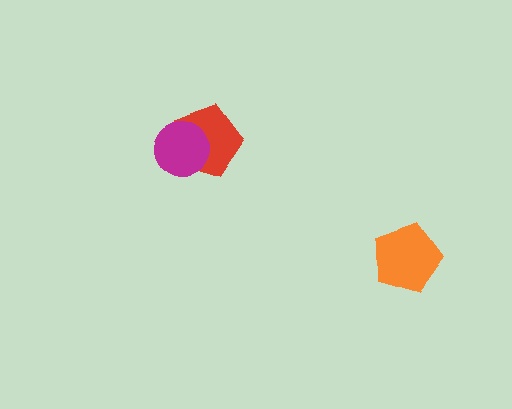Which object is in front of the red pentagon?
The magenta circle is in front of the red pentagon.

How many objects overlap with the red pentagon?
1 object overlaps with the red pentagon.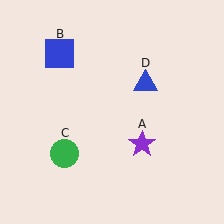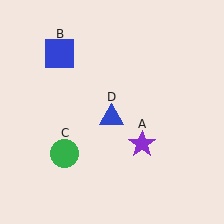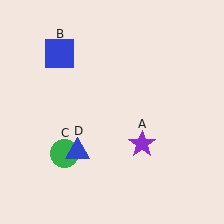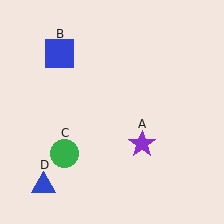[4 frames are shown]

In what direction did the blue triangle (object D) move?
The blue triangle (object D) moved down and to the left.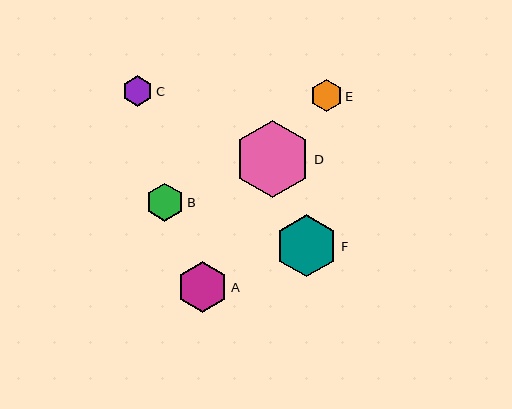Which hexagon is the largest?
Hexagon D is the largest with a size of approximately 77 pixels.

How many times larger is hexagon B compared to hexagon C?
Hexagon B is approximately 1.2 times the size of hexagon C.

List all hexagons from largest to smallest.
From largest to smallest: D, F, A, B, E, C.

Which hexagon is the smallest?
Hexagon C is the smallest with a size of approximately 31 pixels.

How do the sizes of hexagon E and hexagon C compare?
Hexagon E and hexagon C are approximately the same size.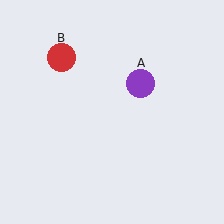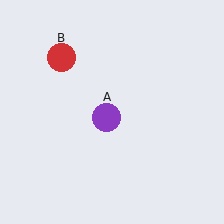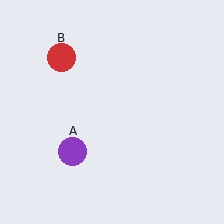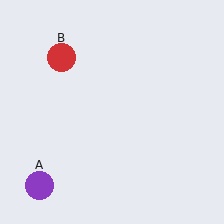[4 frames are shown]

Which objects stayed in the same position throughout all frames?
Red circle (object B) remained stationary.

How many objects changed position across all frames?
1 object changed position: purple circle (object A).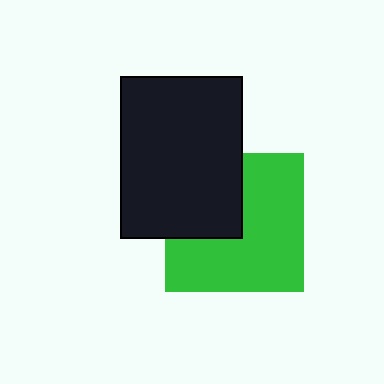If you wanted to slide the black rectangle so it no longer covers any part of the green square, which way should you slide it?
Slide it toward the upper-left — that is the most direct way to separate the two shapes.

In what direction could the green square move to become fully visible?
The green square could move toward the lower-right. That would shift it out from behind the black rectangle entirely.